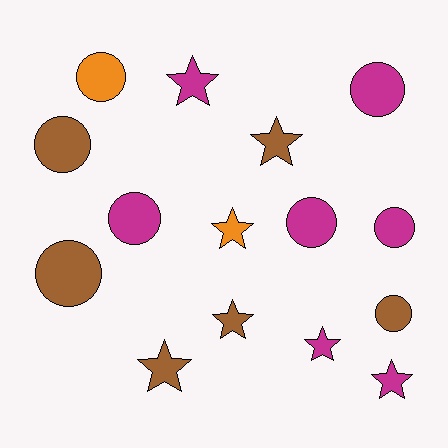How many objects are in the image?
There are 15 objects.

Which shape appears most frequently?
Circle, with 8 objects.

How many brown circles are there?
There are 3 brown circles.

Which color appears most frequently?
Magenta, with 7 objects.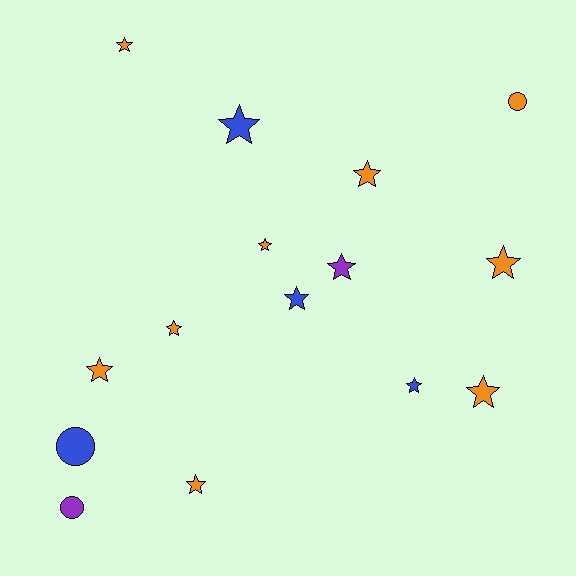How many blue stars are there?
There are 3 blue stars.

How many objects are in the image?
There are 15 objects.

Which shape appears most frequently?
Star, with 12 objects.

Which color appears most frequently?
Orange, with 9 objects.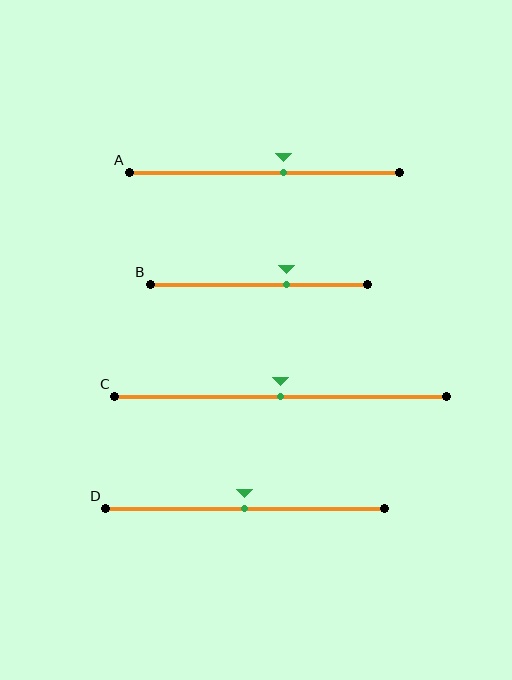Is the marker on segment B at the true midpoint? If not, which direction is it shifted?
No, the marker on segment B is shifted to the right by about 13% of the segment length.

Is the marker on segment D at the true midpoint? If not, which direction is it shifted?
Yes, the marker on segment D is at the true midpoint.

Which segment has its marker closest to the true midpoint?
Segment C has its marker closest to the true midpoint.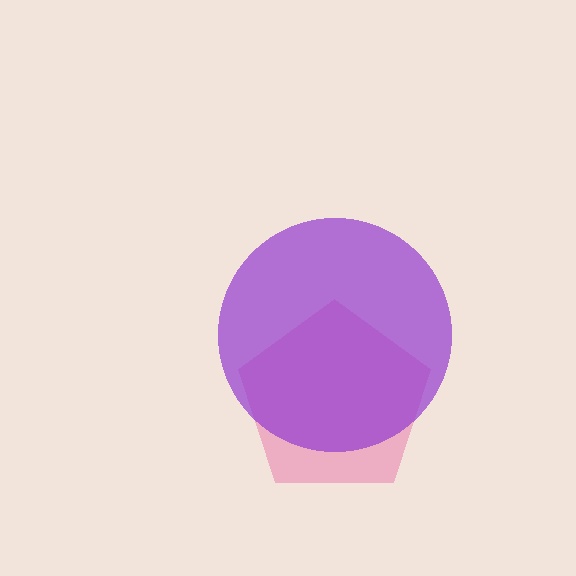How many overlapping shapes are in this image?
There are 2 overlapping shapes in the image.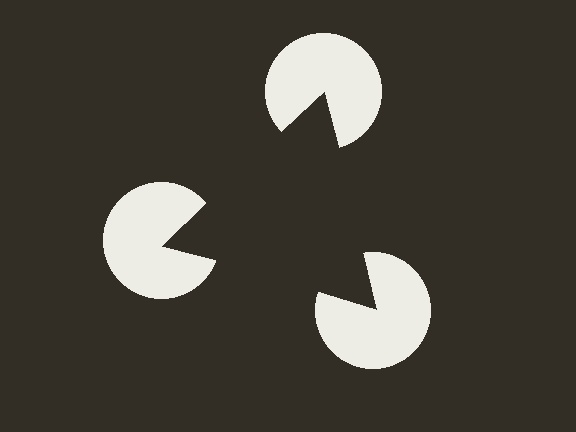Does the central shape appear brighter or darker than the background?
It typically appears slightly darker than the background, even though no actual brightness change is drawn.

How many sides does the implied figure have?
3 sides.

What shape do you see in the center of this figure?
An illusory triangle — its edges are inferred from the aligned wedge cuts in the pac-man discs, not physically drawn.